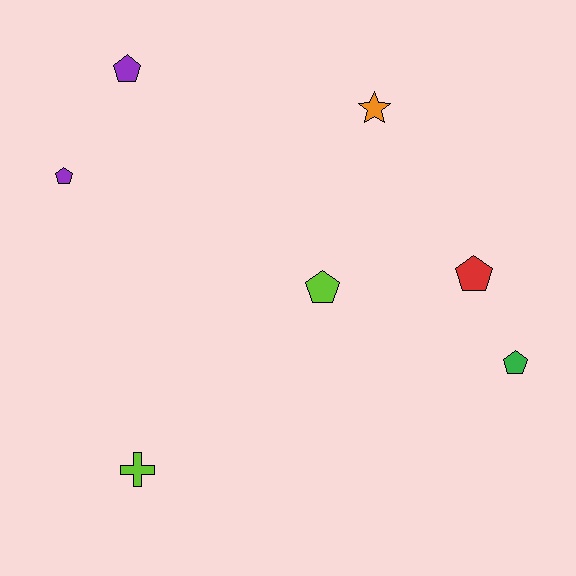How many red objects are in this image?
There is 1 red object.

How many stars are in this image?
There is 1 star.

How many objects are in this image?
There are 7 objects.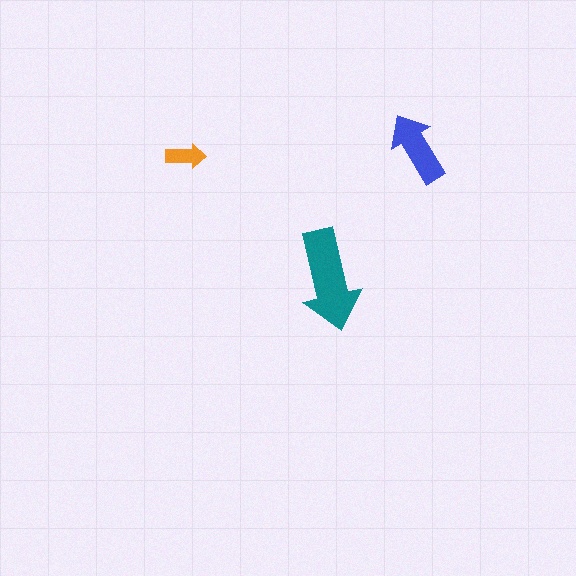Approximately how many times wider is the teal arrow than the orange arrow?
About 2.5 times wider.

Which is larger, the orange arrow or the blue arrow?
The blue one.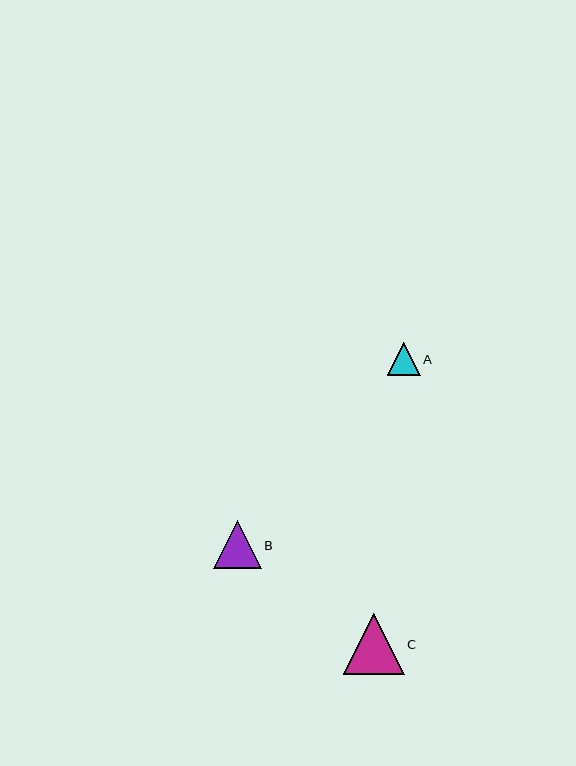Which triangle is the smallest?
Triangle A is the smallest with a size of approximately 33 pixels.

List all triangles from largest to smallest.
From largest to smallest: C, B, A.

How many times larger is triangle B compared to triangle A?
Triangle B is approximately 1.5 times the size of triangle A.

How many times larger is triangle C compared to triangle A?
Triangle C is approximately 1.8 times the size of triangle A.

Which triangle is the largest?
Triangle C is the largest with a size of approximately 61 pixels.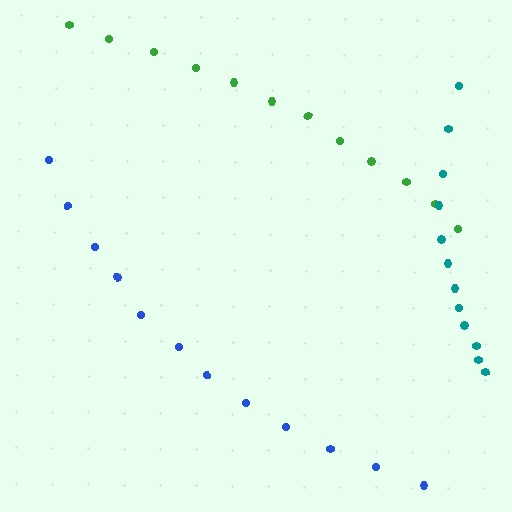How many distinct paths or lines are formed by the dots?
There are 3 distinct paths.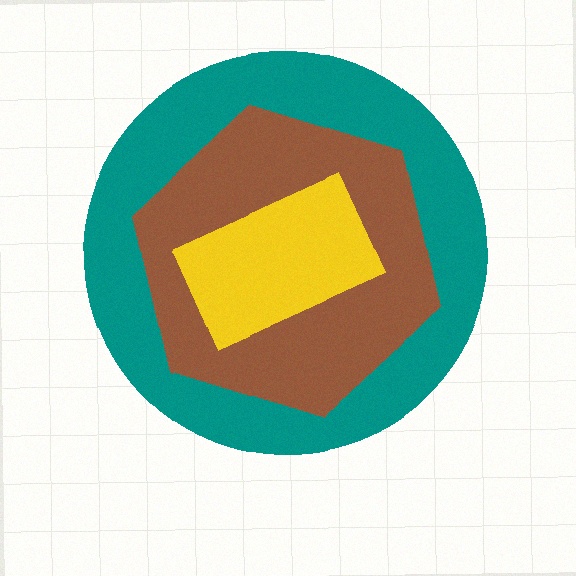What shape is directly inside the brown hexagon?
The yellow rectangle.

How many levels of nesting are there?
3.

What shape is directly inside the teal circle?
The brown hexagon.